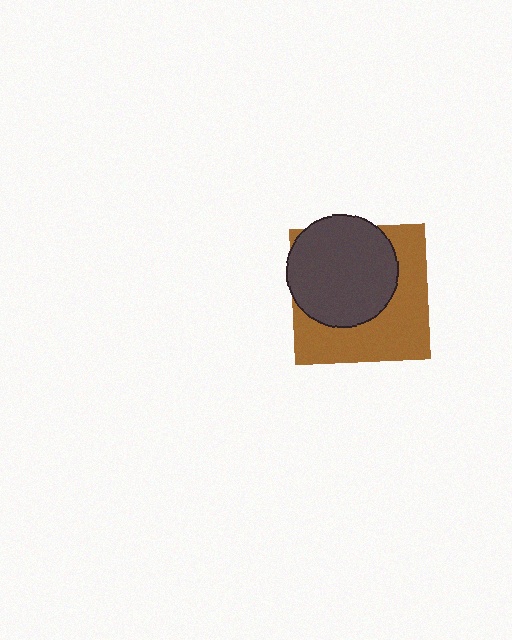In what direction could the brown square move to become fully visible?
The brown square could move toward the lower-right. That would shift it out from behind the dark gray circle entirely.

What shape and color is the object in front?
The object in front is a dark gray circle.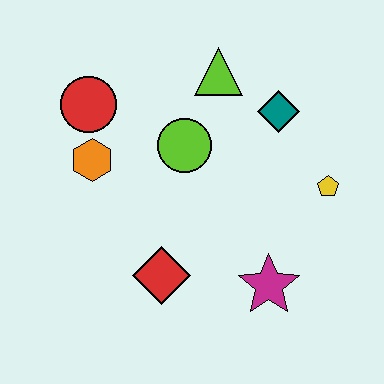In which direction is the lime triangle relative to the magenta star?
The lime triangle is above the magenta star.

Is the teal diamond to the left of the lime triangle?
No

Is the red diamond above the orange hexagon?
No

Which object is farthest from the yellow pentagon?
The red circle is farthest from the yellow pentagon.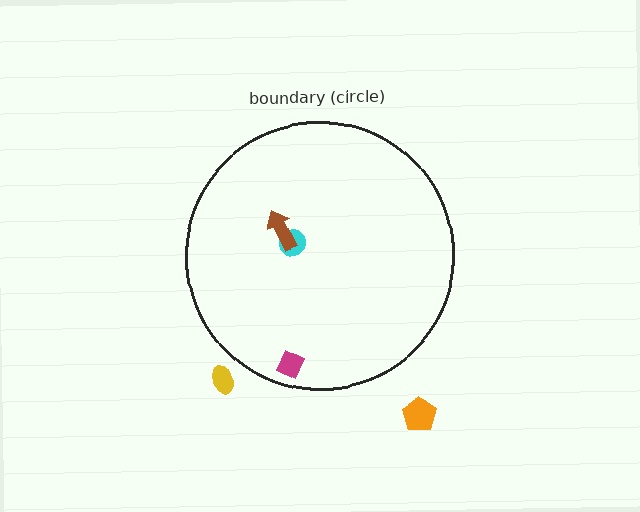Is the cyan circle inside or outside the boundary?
Inside.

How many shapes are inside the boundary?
3 inside, 2 outside.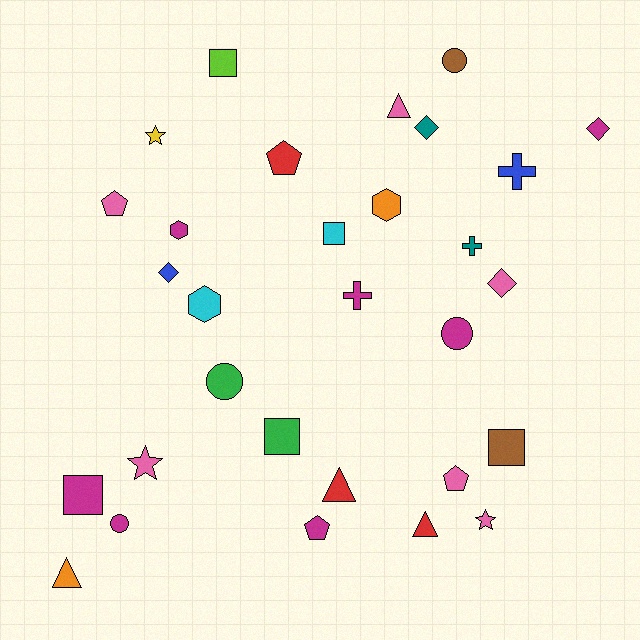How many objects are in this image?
There are 30 objects.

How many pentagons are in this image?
There are 4 pentagons.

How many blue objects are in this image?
There are 2 blue objects.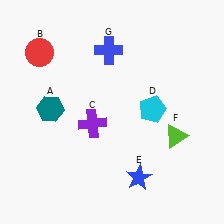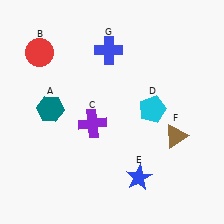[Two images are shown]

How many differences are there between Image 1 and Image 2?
There is 1 difference between the two images.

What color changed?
The triangle (F) changed from lime in Image 1 to brown in Image 2.